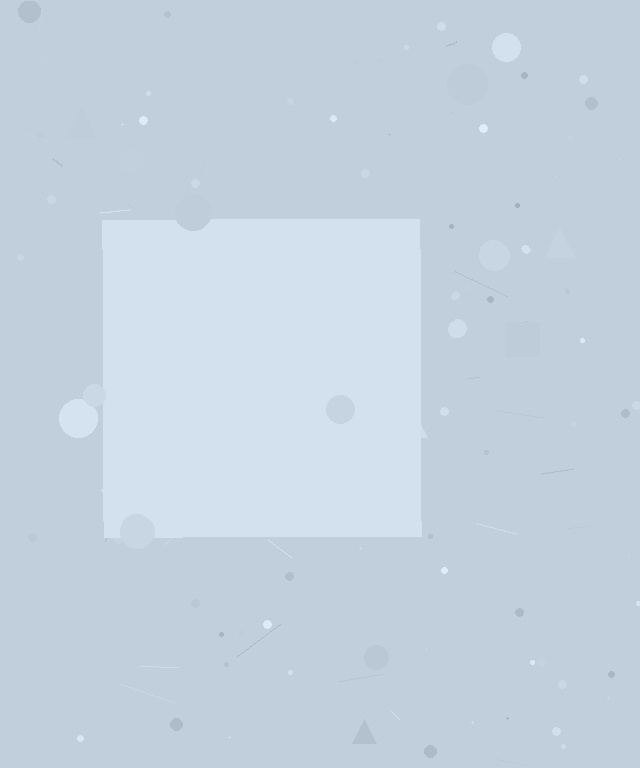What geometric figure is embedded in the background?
A square is embedded in the background.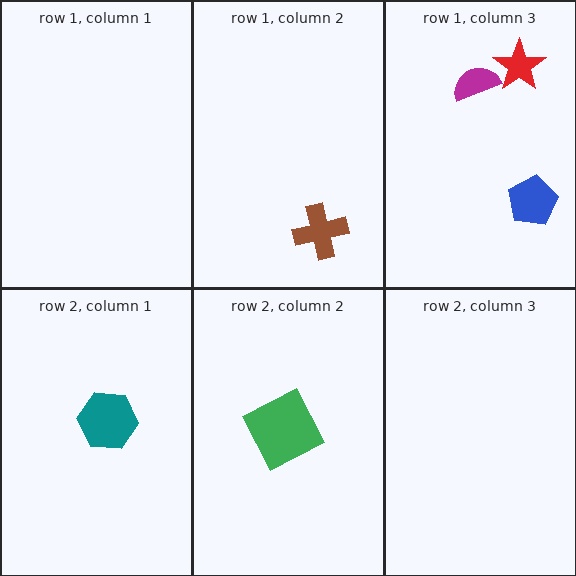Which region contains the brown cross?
The row 1, column 2 region.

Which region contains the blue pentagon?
The row 1, column 3 region.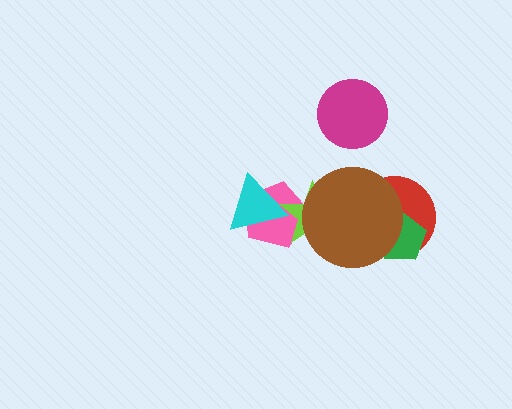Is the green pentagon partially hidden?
Yes, it is partially covered by another shape.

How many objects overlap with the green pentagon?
2 objects overlap with the green pentagon.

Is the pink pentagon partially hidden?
Yes, it is partially covered by another shape.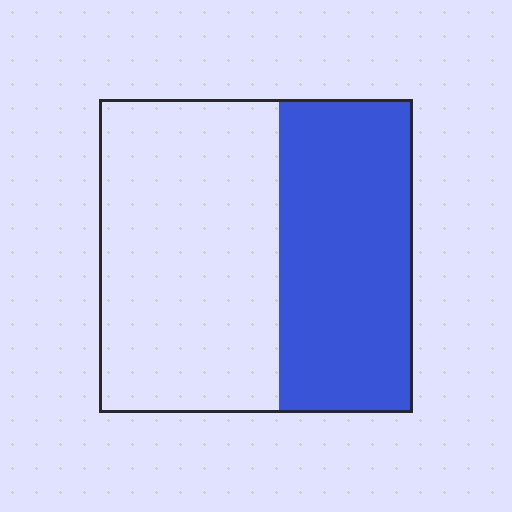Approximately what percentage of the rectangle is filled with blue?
Approximately 45%.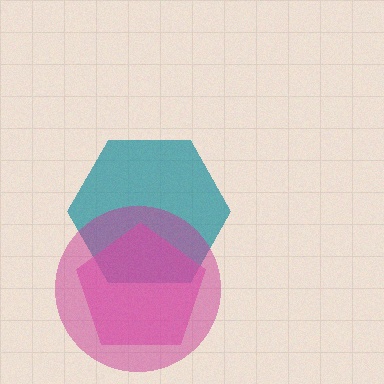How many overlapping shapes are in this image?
There are 3 overlapping shapes in the image.